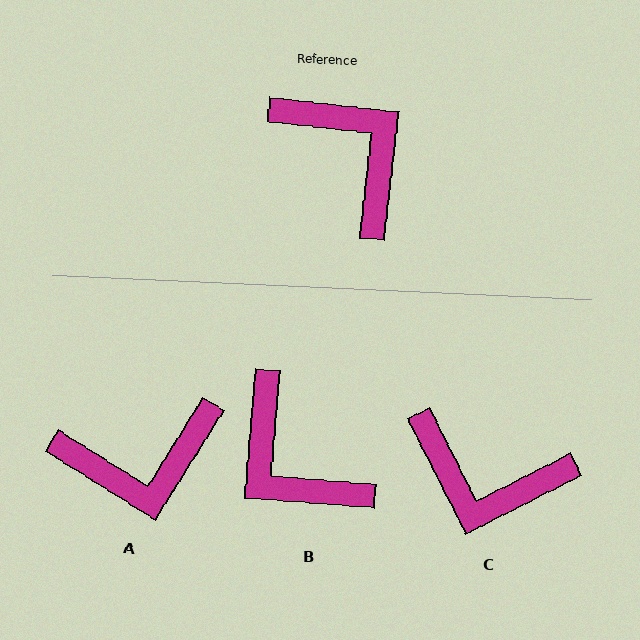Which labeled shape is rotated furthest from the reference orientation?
B, about 178 degrees away.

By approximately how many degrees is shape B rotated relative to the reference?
Approximately 178 degrees clockwise.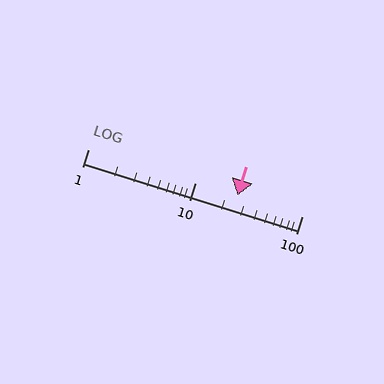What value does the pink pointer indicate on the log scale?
The pointer indicates approximately 25.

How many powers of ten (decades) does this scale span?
The scale spans 2 decades, from 1 to 100.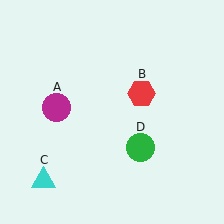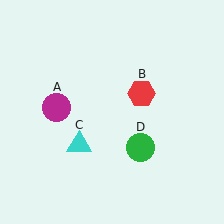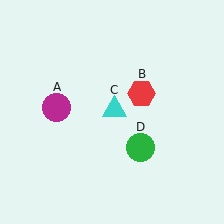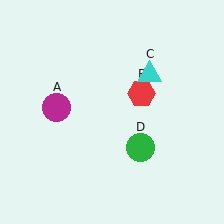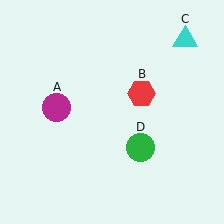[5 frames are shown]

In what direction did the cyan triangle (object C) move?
The cyan triangle (object C) moved up and to the right.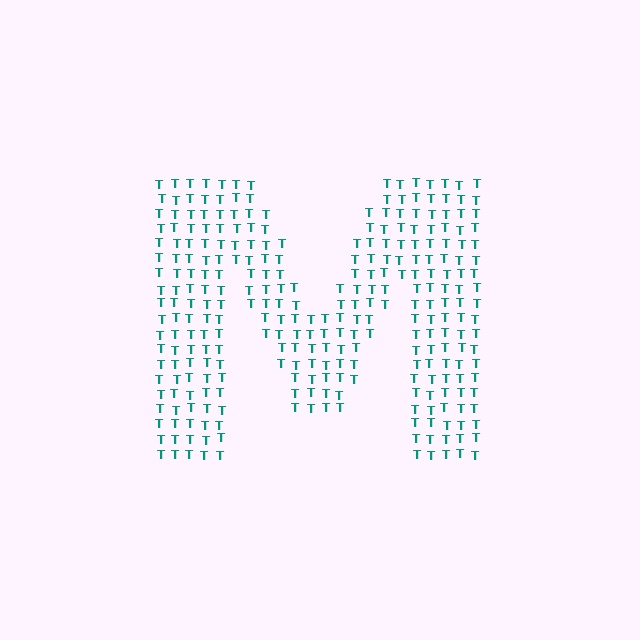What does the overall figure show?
The overall figure shows the letter M.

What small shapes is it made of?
It is made of small letter T's.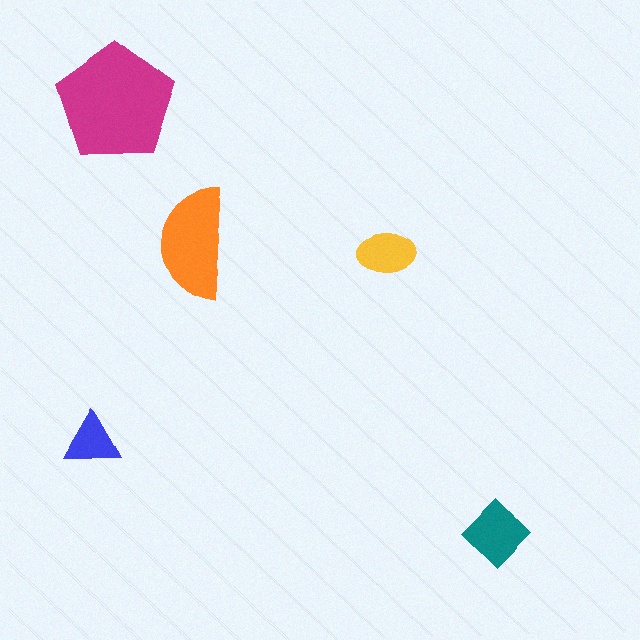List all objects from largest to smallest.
The magenta pentagon, the orange semicircle, the teal diamond, the yellow ellipse, the blue triangle.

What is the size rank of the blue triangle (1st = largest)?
5th.